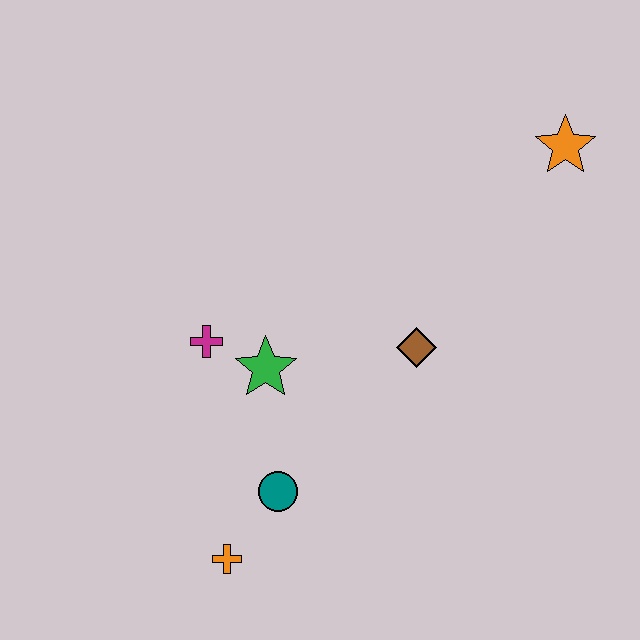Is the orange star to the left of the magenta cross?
No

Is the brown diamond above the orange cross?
Yes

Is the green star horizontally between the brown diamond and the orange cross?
Yes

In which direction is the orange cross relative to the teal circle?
The orange cross is below the teal circle.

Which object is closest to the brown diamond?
The green star is closest to the brown diamond.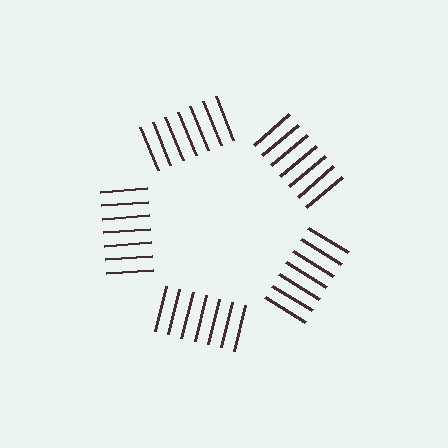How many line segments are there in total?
35 — 7 along each of the 5 edges.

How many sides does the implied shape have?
5 sides — the line-ends trace a pentagon.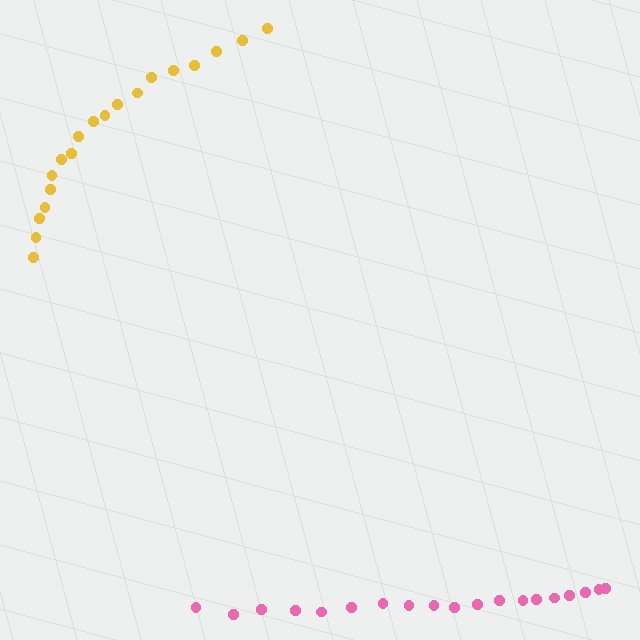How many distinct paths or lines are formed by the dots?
There are 2 distinct paths.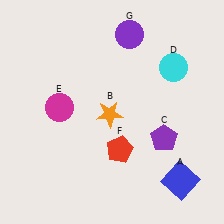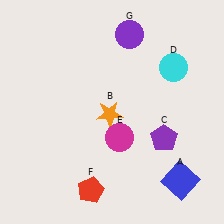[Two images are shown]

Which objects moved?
The objects that moved are: the magenta circle (E), the red pentagon (F).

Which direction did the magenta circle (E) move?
The magenta circle (E) moved right.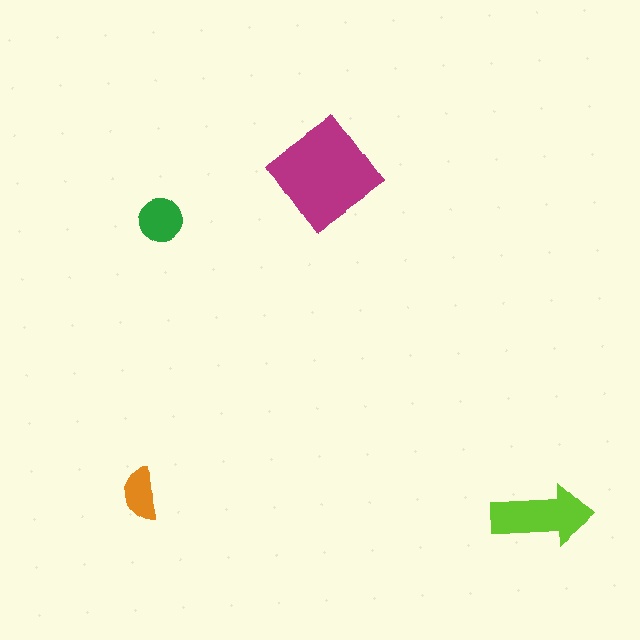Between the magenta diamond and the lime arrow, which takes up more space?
The magenta diamond.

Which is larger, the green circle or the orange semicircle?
The green circle.